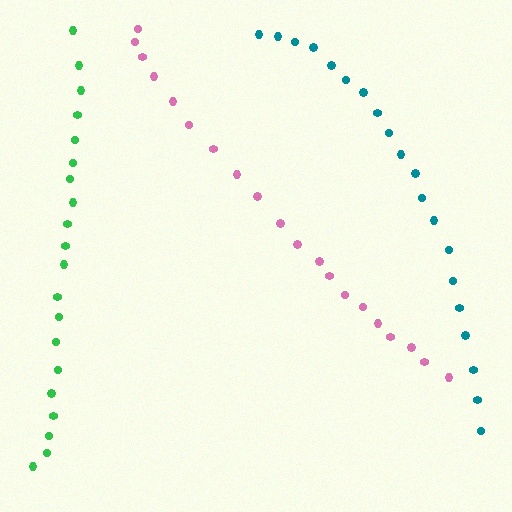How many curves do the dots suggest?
There are 3 distinct paths.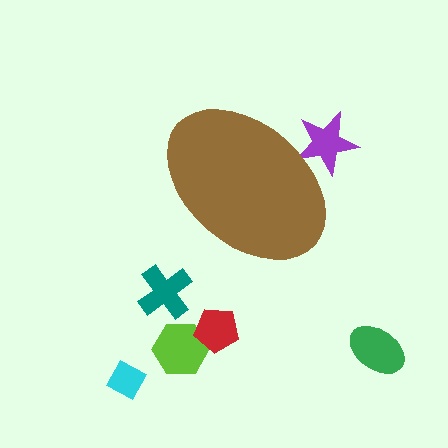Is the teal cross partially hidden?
No, the teal cross is fully visible.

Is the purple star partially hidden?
Yes, the purple star is partially hidden behind the brown ellipse.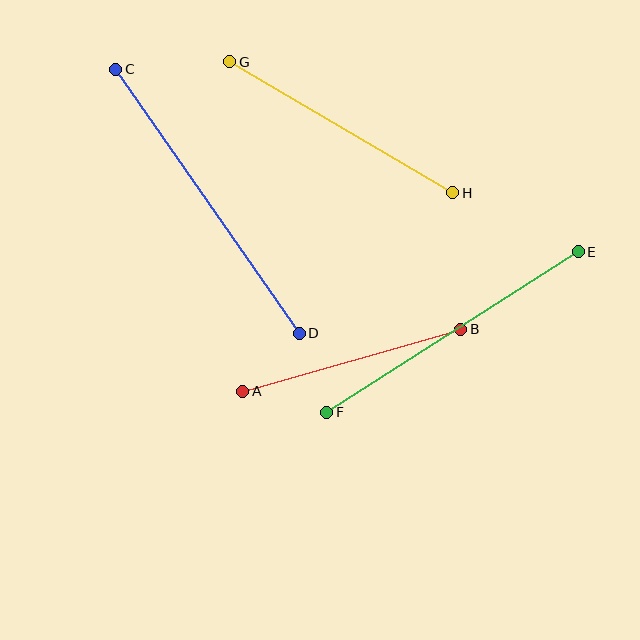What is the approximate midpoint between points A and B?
The midpoint is at approximately (352, 360) pixels.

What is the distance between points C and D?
The distance is approximately 322 pixels.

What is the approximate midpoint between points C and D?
The midpoint is at approximately (207, 201) pixels.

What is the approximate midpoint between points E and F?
The midpoint is at approximately (453, 332) pixels.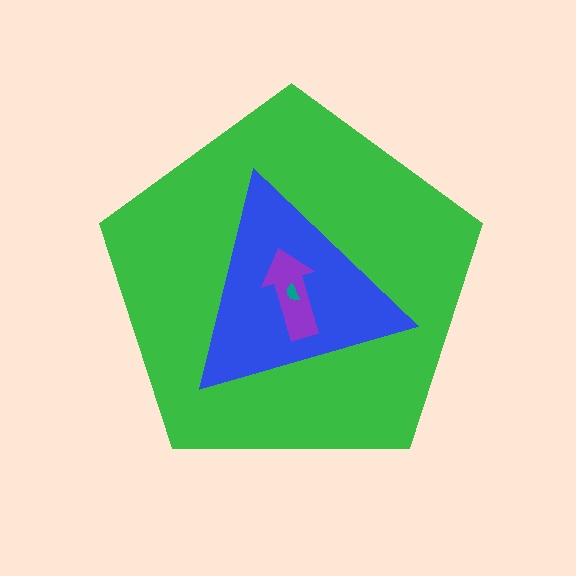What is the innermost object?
The teal semicircle.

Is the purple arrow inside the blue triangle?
Yes.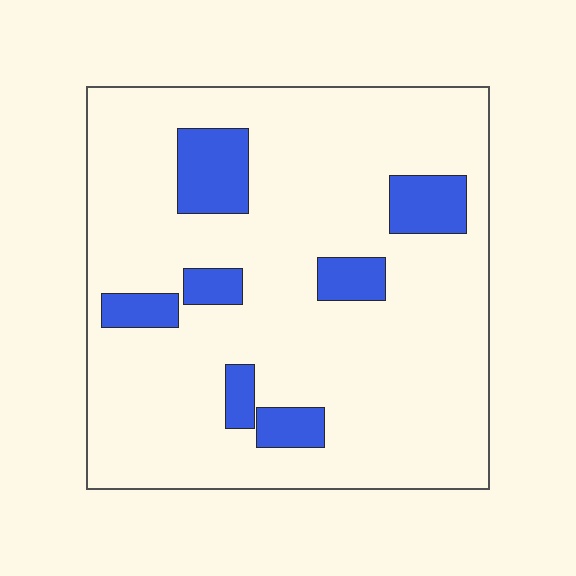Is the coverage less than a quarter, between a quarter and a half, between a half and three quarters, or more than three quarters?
Less than a quarter.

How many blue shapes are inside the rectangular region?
7.